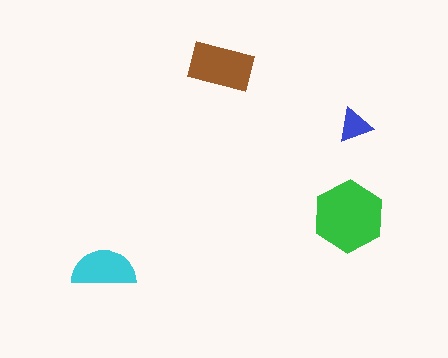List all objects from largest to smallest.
The green hexagon, the brown rectangle, the cyan semicircle, the blue triangle.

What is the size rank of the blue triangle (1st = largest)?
4th.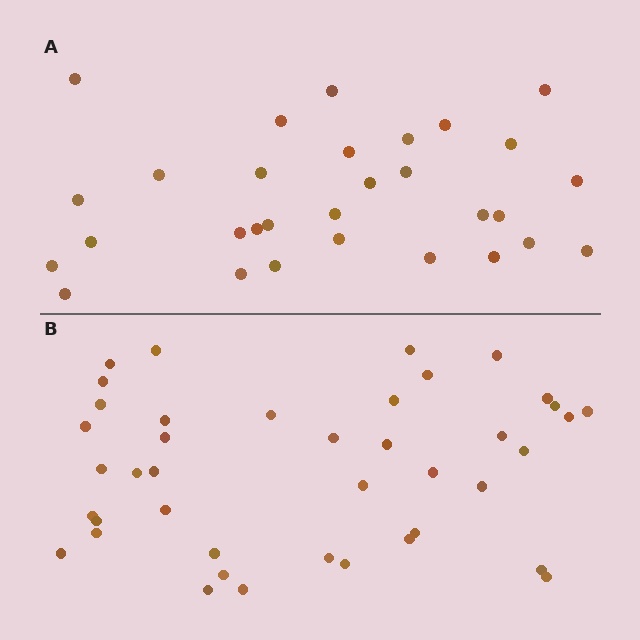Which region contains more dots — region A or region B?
Region B (the bottom region) has more dots.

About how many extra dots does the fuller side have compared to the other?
Region B has roughly 12 or so more dots than region A.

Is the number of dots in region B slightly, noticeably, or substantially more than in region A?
Region B has noticeably more, but not dramatically so. The ratio is roughly 1.4 to 1.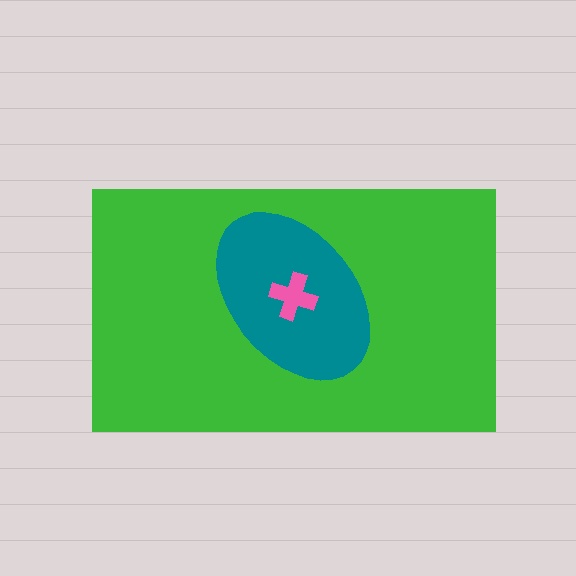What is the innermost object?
The pink cross.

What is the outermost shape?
The green rectangle.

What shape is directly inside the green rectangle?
The teal ellipse.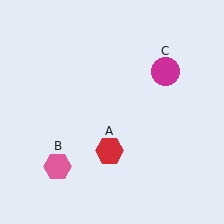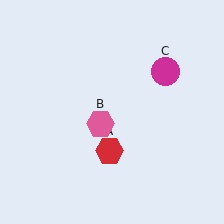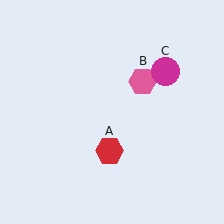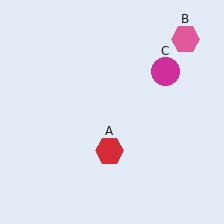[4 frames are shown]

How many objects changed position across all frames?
1 object changed position: pink hexagon (object B).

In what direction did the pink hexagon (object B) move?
The pink hexagon (object B) moved up and to the right.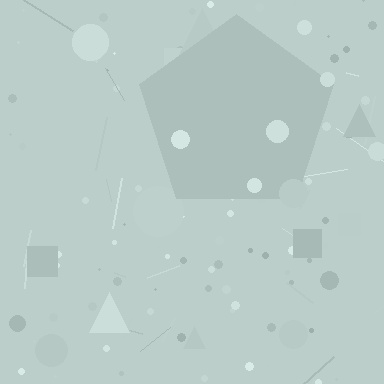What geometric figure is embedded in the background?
A pentagon is embedded in the background.